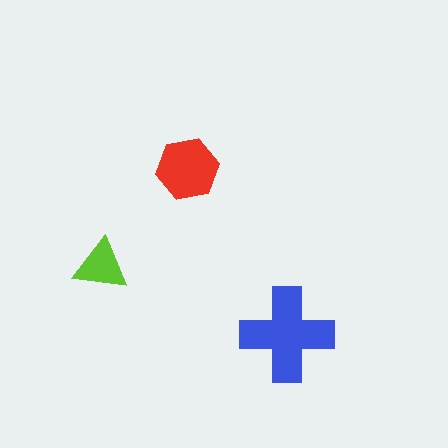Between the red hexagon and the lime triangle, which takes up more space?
The red hexagon.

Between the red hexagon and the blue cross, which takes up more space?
The blue cross.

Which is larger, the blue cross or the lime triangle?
The blue cross.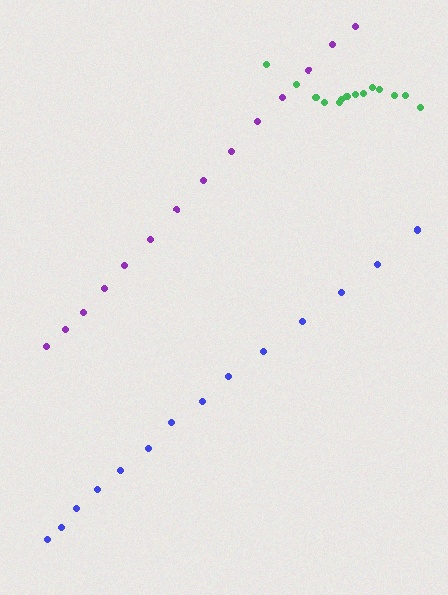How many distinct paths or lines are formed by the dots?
There are 3 distinct paths.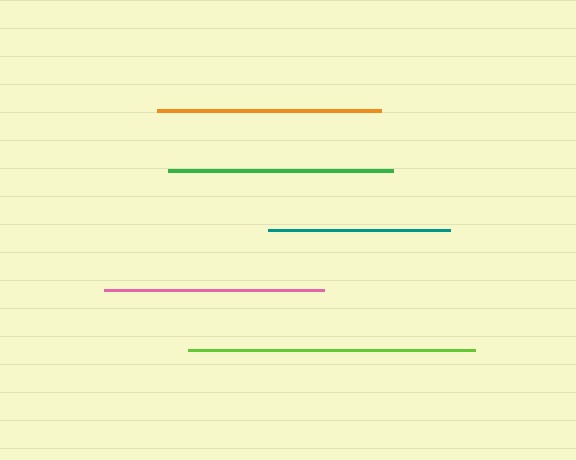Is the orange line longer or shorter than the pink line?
The orange line is longer than the pink line.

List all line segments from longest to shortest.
From longest to shortest: lime, green, orange, pink, teal.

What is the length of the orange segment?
The orange segment is approximately 223 pixels long.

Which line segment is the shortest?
The teal line is the shortest at approximately 182 pixels.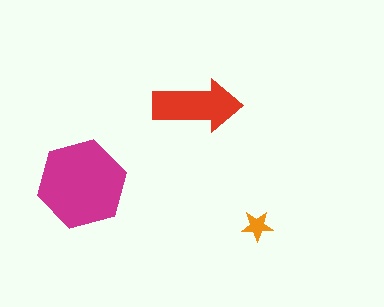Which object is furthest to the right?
The orange star is rightmost.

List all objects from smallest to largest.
The orange star, the red arrow, the magenta hexagon.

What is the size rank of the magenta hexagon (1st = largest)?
1st.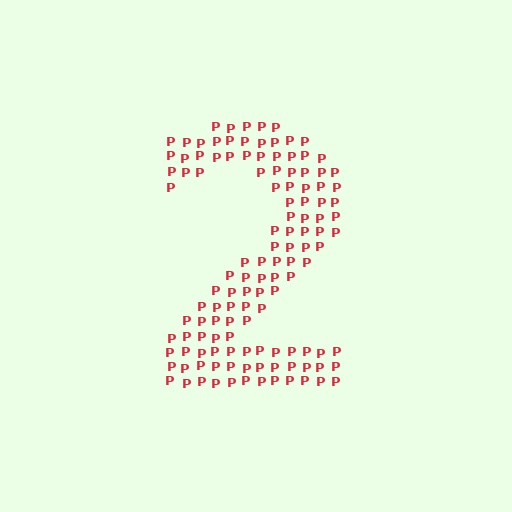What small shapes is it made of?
It is made of small letter P's.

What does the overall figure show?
The overall figure shows the digit 2.